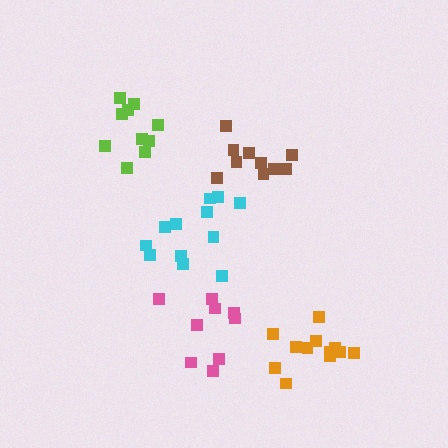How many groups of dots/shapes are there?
There are 5 groups.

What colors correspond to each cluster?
The clusters are colored: brown, lime, orange, cyan, pink.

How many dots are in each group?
Group 1: 10 dots, Group 2: 10 dots, Group 3: 12 dots, Group 4: 12 dots, Group 5: 9 dots (53 total).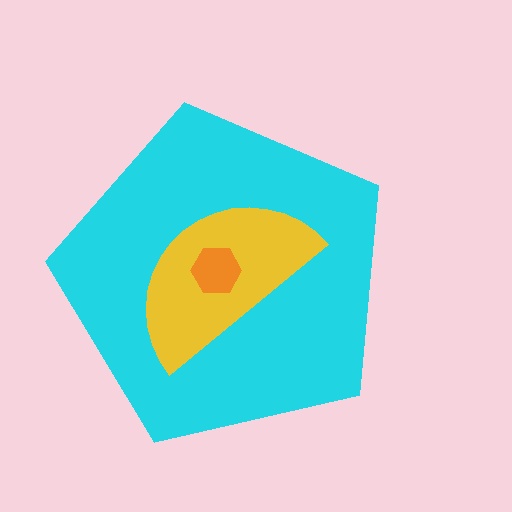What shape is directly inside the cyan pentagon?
The yellow semicircle.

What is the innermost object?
The orange hexagon.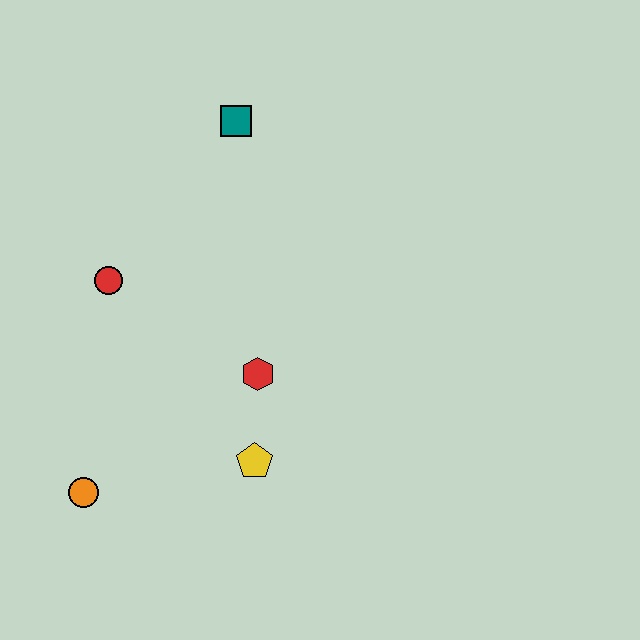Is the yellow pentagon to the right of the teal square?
Yes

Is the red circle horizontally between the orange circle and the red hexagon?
Yes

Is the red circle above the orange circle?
Yes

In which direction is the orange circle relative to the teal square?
The orange circle is below the teal square.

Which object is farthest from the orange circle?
The teal square is farthest from the orange circle.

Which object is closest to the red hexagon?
The yellow pentagon is closest to the red hexagon.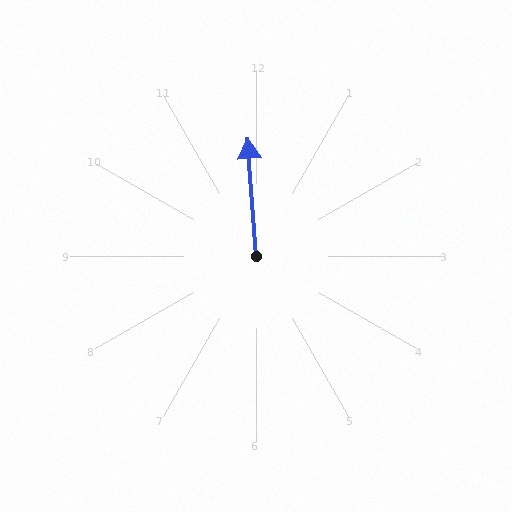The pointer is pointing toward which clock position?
Roughly 12 o'clock.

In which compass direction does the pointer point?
North.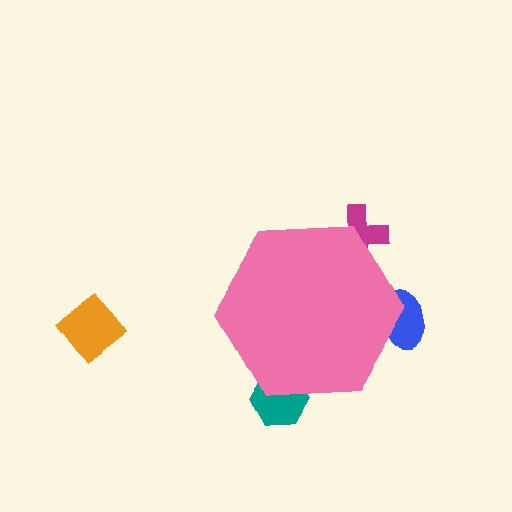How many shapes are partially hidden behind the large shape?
3 shapes are partially hidden.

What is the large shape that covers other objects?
A pink hexagon.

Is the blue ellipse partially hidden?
Yes, the blue ellipse is partially hidden behind the pink hexagon.